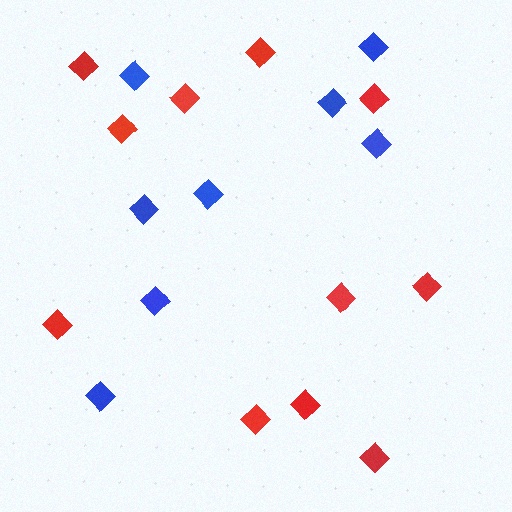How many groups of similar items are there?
There are 2 groups: one group of red diamonds (11) and one group of blue diamonds (8).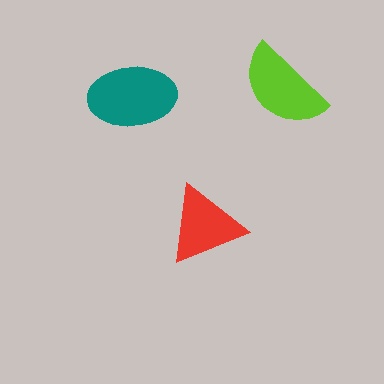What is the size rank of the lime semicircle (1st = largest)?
2nd.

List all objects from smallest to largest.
The red triangle, the lime semicircle, the teal ellipse.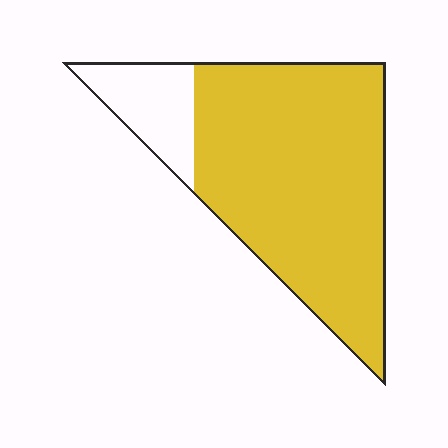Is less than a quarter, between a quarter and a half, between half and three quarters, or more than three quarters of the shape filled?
More than three quarters.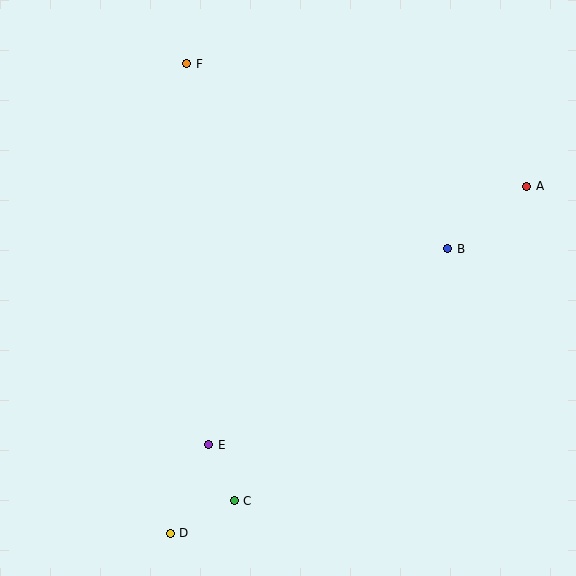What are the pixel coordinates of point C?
Point C is at (234, 501).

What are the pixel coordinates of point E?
Point E is at (209, 445).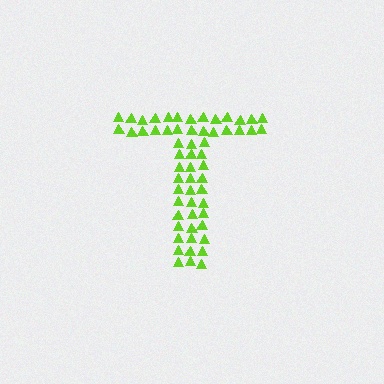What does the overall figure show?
The overall figure shows the letter T.